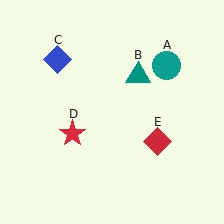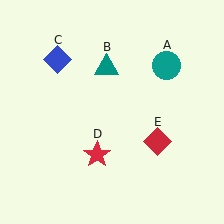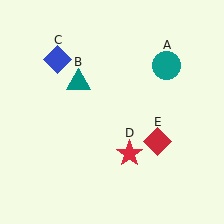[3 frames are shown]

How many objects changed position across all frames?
2 objects changed position: teal triangle (object B), red star (object D).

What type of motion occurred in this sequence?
The teal triangle (object B), red star (object D) rotated counterclockwise around the center of the scene.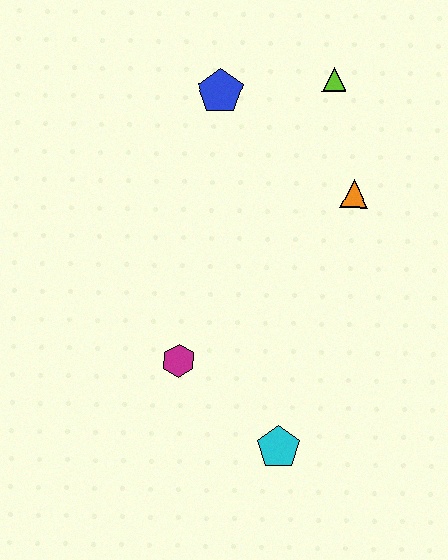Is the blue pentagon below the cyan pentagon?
No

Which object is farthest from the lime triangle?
The cyan pentagon is farthest from the lime triangle.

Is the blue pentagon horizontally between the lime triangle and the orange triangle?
No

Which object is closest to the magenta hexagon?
The cyan pentagon is closest to the magenta hexagon.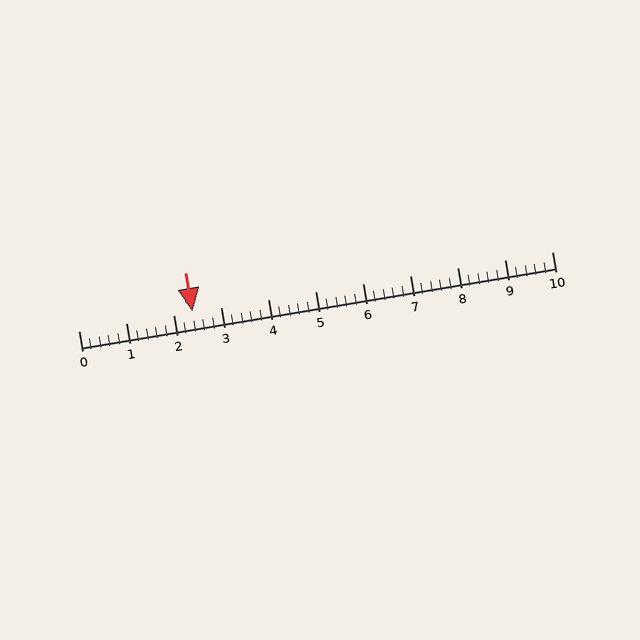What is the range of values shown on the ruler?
The ruler shows values from 0 to 10.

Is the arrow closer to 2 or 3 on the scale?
The arrow is closer to 2.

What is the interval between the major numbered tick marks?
The major tick marks are spaced 1 units apart.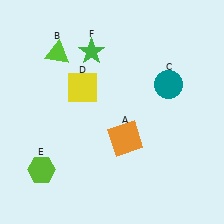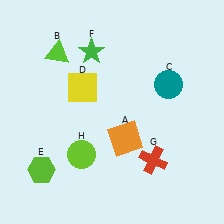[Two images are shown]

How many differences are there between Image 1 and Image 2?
There are 2 differences between the two images.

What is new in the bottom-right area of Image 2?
A red cross (G) was added in the bottom-right area of Image 2.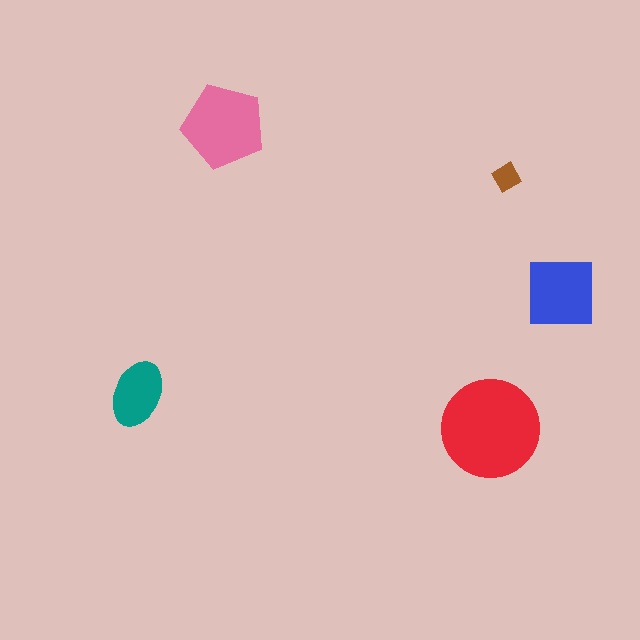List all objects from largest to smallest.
The red circle, the pink pentagon, the blue square, the teal ellipse, the brown diamond.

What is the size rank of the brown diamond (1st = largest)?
5th.